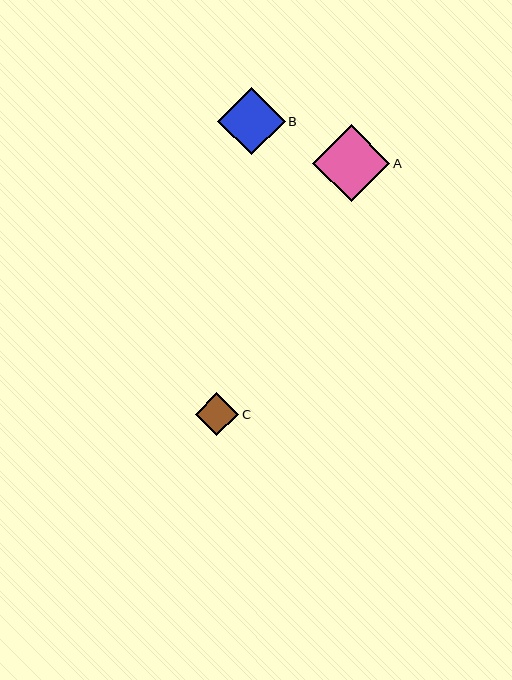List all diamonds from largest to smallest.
From largest to smallest: A, B, C.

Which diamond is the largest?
Diamond A is the largest with a size of approximately 77 pixels.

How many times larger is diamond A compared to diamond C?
Diamond A is approximately 1.8 times the size of diamond C.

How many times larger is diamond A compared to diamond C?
Diamond A is approximately 1.8 times the size of diamond C.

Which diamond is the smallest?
Diamond C is the smallest with a size of approximately 44 pixels.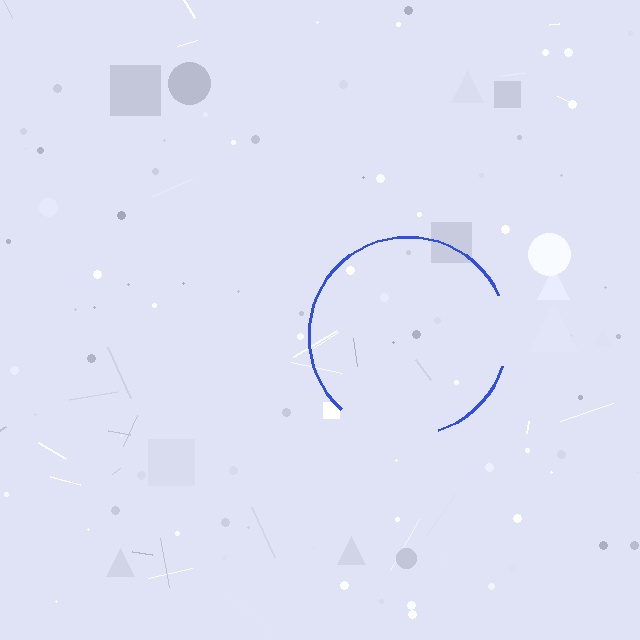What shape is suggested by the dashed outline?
The dashed outline suggests a circle.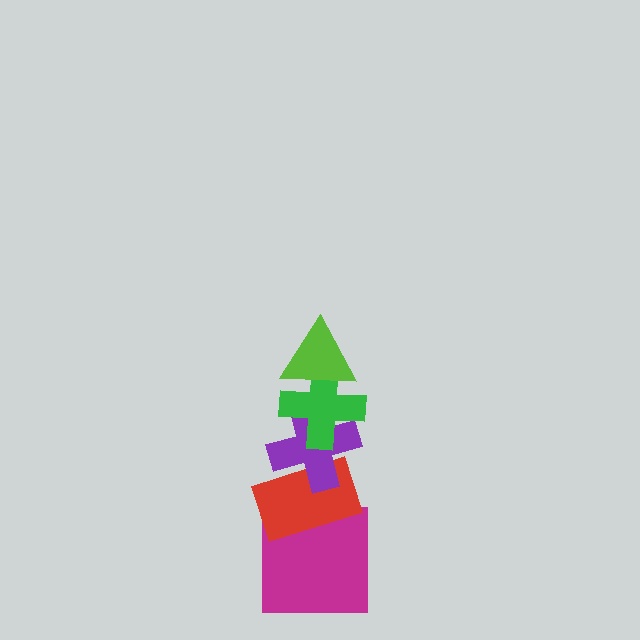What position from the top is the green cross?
The green cross is 2nd from the top.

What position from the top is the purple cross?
The purple cross is 3rd from the top.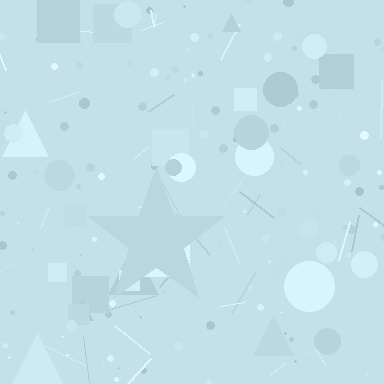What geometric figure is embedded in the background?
A star is embedded in the background.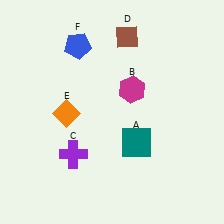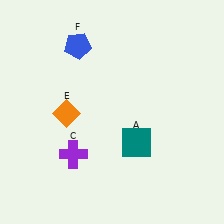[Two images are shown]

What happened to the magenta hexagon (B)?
The magenta hexagon (B) was removed in Image 2. It was in the top-right area of Image 1.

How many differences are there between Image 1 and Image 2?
There are 2 differences between the two images.